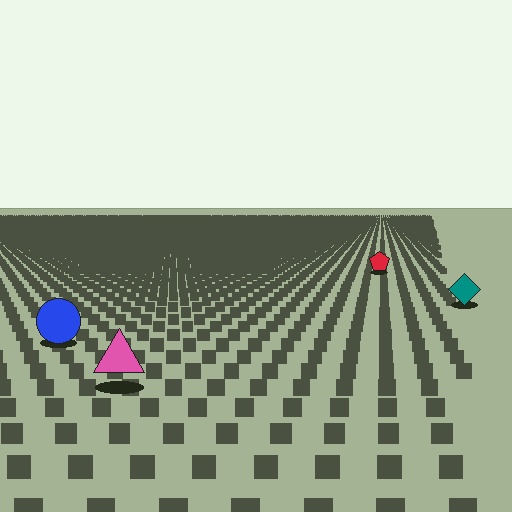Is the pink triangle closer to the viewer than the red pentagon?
Yes. The pink triangle is closer — you can tell from the texture gradient: the ground texture is coarser near it.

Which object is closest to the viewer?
The pink triangle is closest. The texture marks near it are larger and more spread out.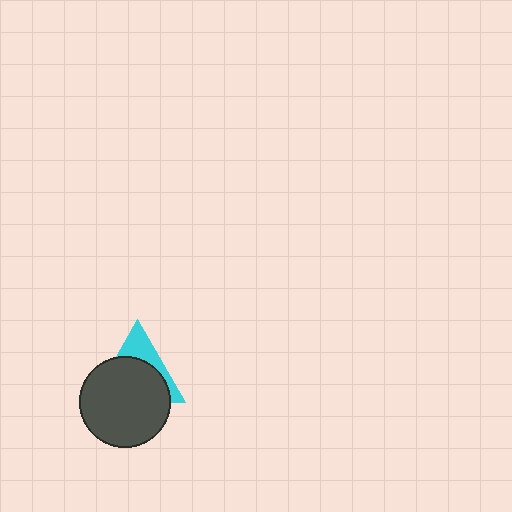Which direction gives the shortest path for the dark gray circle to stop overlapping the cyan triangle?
Moving down gives the shortest separation.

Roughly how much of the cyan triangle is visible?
A small part of it is visible (roughly 33%).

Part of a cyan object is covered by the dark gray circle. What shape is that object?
It is a triangle.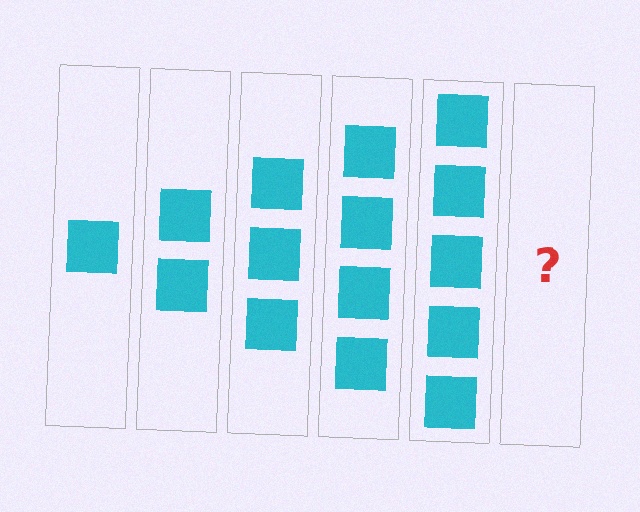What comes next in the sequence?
The next element should be 6 squares.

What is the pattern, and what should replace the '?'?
The pattern is that each step adds one more square. The '?' should be 6 squares.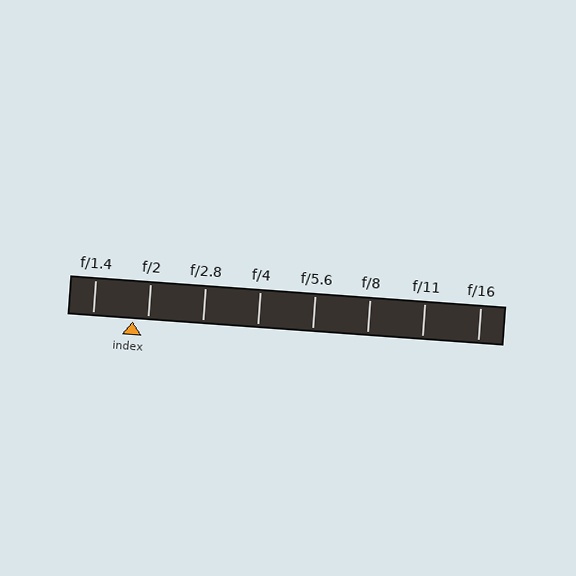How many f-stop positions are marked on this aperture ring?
There are 8 f-stop positions marked.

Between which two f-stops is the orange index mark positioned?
The index mark is between f/1.4 and f/2.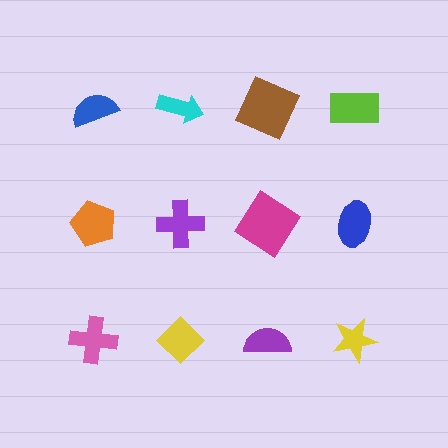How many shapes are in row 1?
4 shapes.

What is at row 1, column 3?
A brown square.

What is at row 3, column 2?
A yellow diamond.